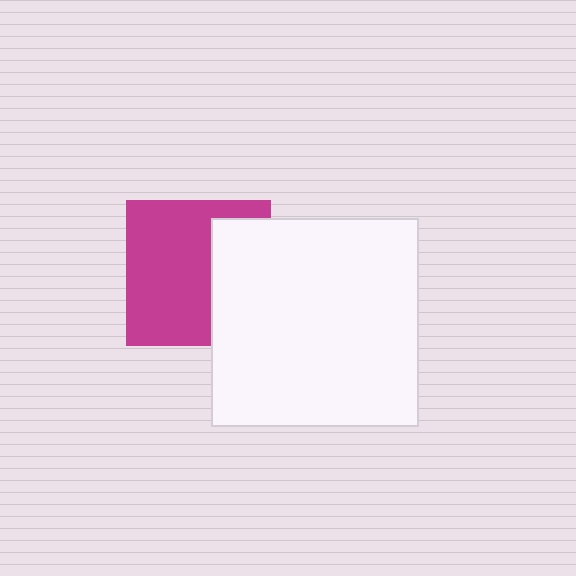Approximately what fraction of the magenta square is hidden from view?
Roughly 36% of the magenta square is hidden behind the white square.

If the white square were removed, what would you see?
You would see the complete magenta square.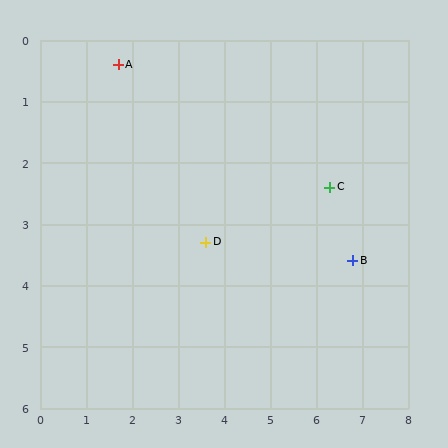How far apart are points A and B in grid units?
Points A and B are about 6.0 grid units apart.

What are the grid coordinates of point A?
Point A is at approximately (1.7, 0.4).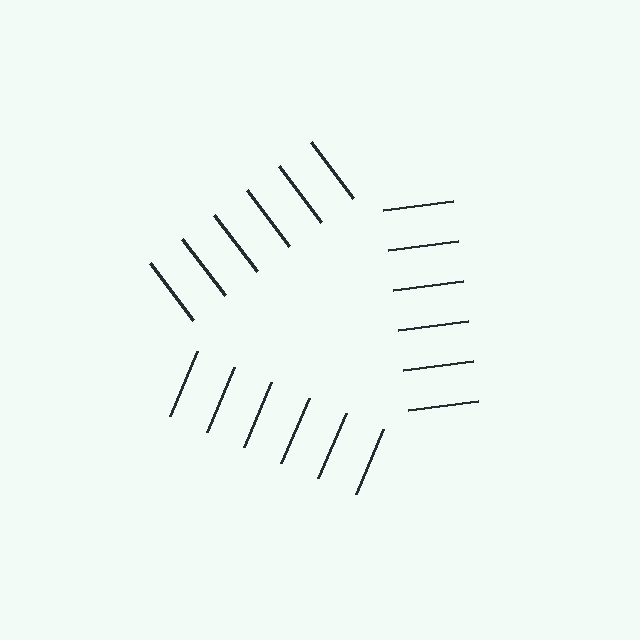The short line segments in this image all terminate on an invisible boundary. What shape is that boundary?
An illusory triangle — the line segments terminate on its edges but no continuous stroke is drawn.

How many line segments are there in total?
18 — 6 along each of the 3 edges.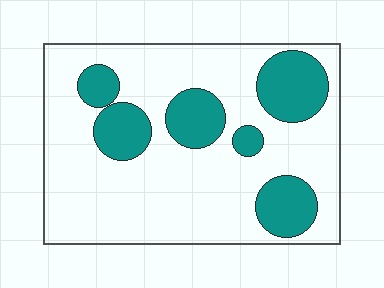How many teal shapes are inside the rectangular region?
6.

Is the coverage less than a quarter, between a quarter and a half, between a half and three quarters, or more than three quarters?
Between a quarter and a half.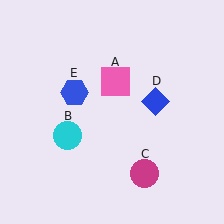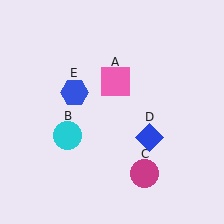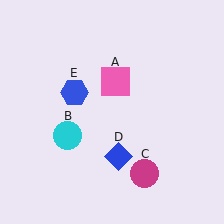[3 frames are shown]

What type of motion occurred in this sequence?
The blue diamond (object D) rotated clockwise around the center of the scene.